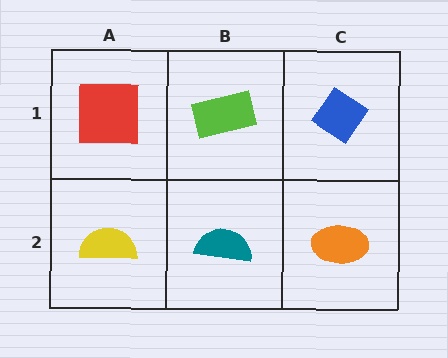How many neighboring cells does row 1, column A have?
2.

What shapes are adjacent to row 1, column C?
An orange ellipse (row 2, column C), a lime rectangle (row 1, column B).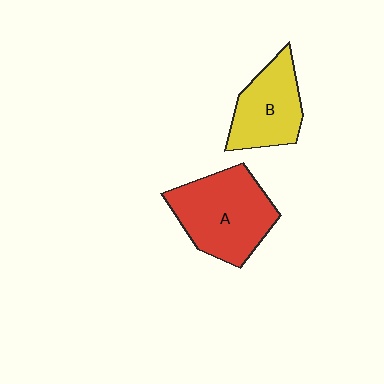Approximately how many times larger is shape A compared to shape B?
Approximately 1.4 times.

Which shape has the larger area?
Shape A (red).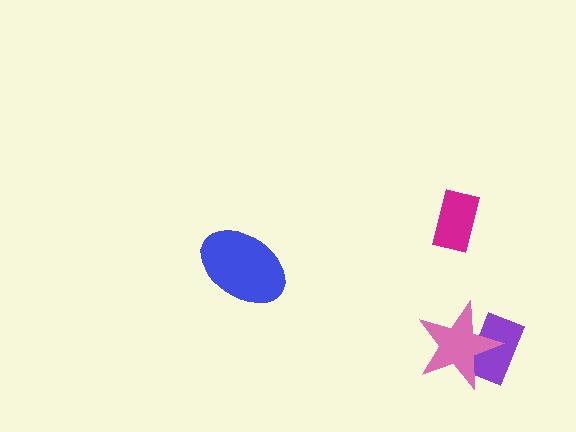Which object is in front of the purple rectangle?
The pink star is in front of the purple rectangle.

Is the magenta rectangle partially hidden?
No, no other shape covers it.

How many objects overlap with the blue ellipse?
0 objects overlap with the blue ellipse.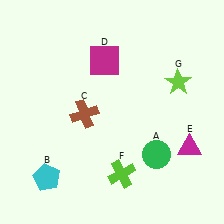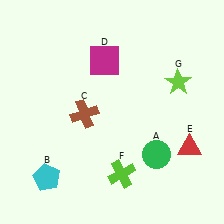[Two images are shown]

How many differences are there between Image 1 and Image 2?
There is 1 difference between the two images.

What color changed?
The triangle (E) changed from magenta in Image 1 to red in Image 2.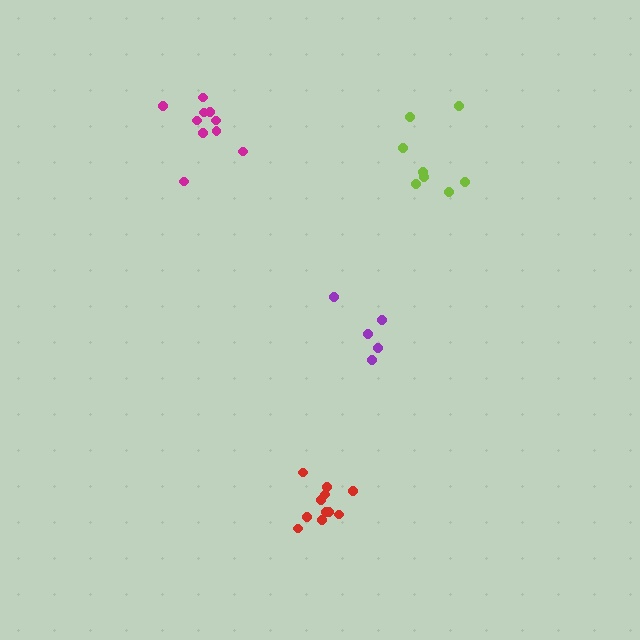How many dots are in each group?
Group 1: 5 dots, Group 2: 10 dots, Group 3: 8 dots, Group 4: 11 dots (34 total).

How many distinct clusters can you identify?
There are 4 distinct clusters.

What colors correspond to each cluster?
The clusters are colored: purple, magenta, lime, red.